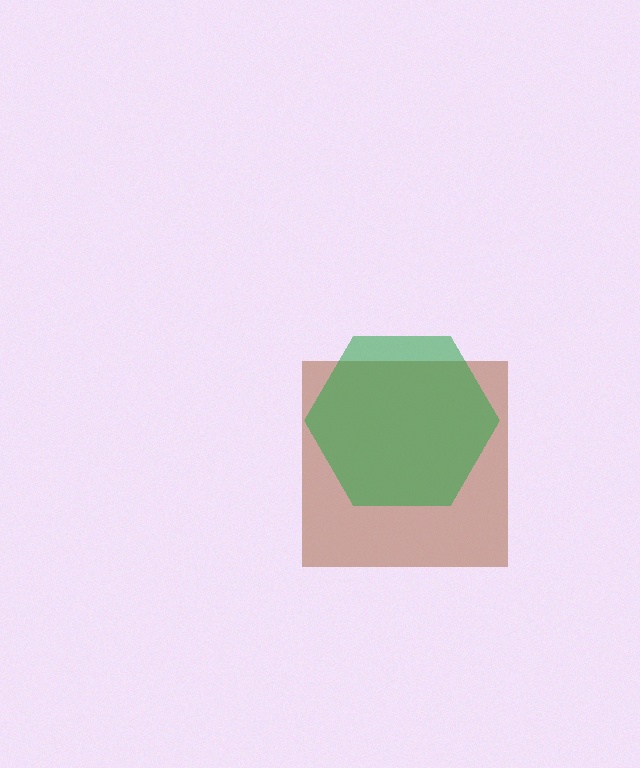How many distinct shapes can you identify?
There are 2 distinct shapes: a brown square, a green hexagon.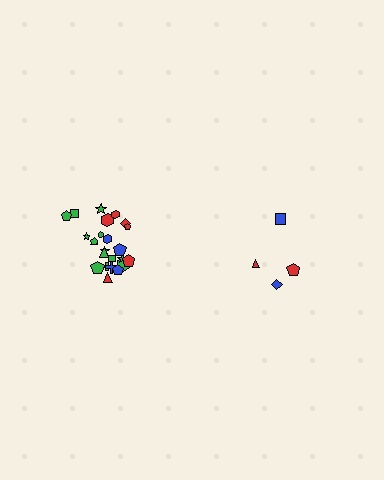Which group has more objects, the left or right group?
The left group.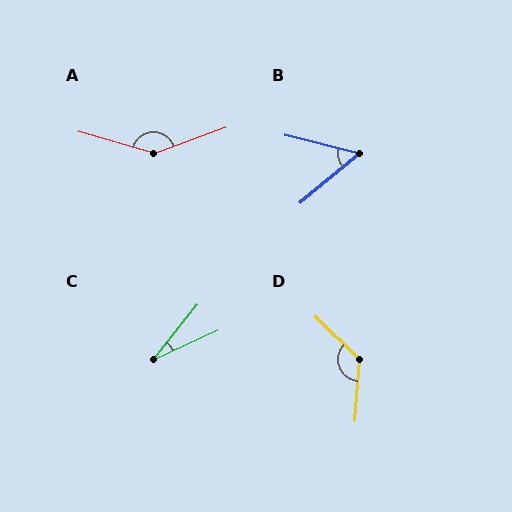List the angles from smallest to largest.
C (27°), B (54°), D (130°), A (144°).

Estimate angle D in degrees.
Approximately 130 degrees.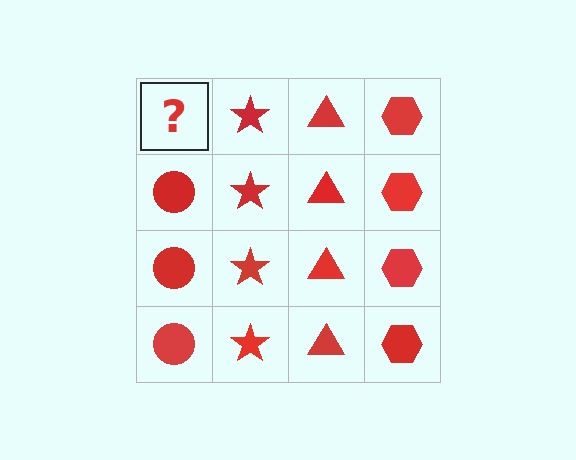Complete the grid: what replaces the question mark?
The question mark should be replaced with a red circle.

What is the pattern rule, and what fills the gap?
The rule is that each column has a consistent shape. The gap should be filled with a red circle.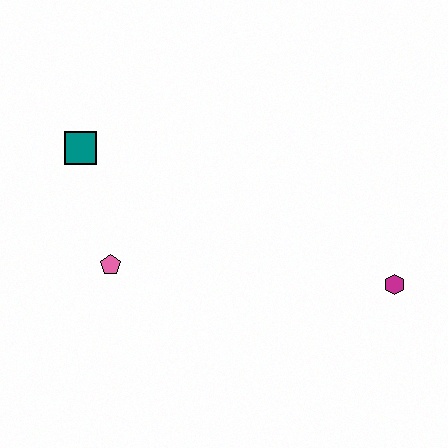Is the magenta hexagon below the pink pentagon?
Yes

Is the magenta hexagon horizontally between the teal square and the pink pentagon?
No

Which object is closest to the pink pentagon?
The teal square is closest to the pink pentagon.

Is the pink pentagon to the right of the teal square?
Yes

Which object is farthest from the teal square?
The magenta hexagon is farthest from the teal square.